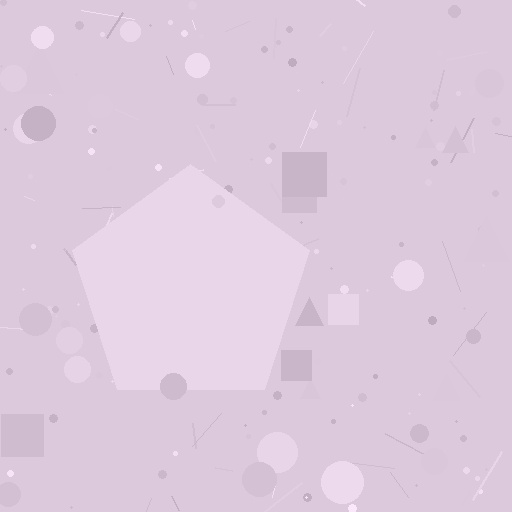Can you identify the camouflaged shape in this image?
The camouflaged shape is a pentagon.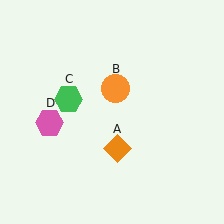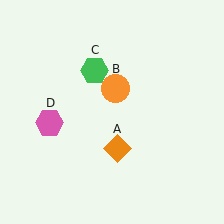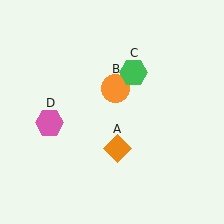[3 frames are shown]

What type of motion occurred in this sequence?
The green hexagon (object C) rotated clockwise around the center of the scene.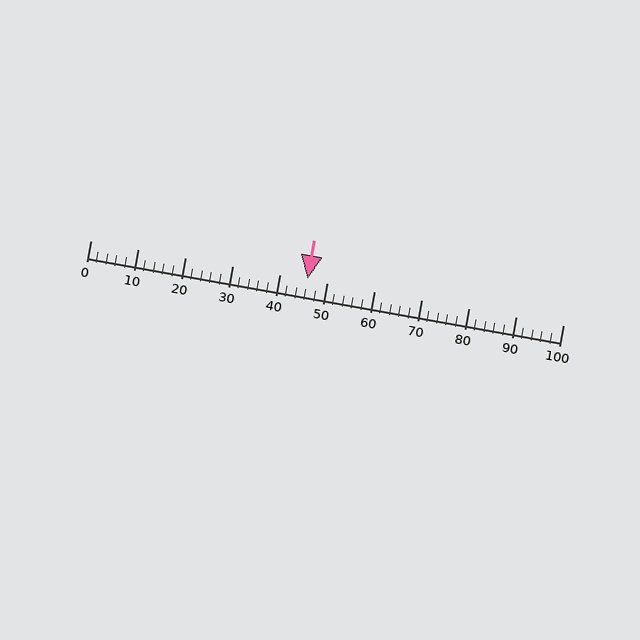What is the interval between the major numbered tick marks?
The major tick marks are spaced 10 units apart.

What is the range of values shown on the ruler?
The ruler shows values from 0 to 100.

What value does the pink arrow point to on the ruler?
The pink arrow points to approximately 46.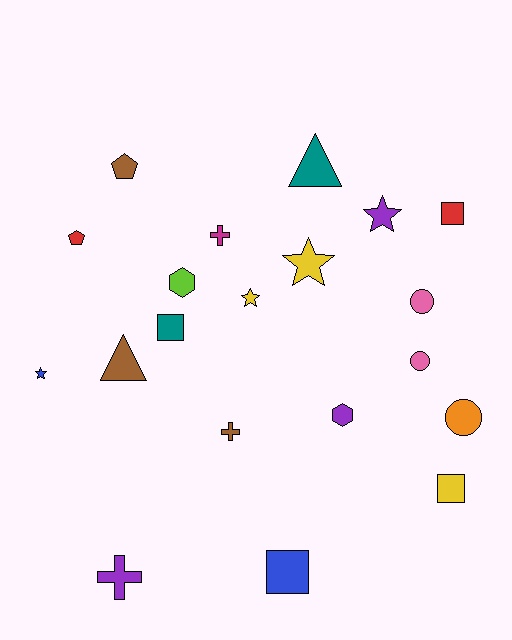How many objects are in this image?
There are 20 objects.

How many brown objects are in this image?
There are 3 brown objects.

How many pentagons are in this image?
There are 2 pentagons.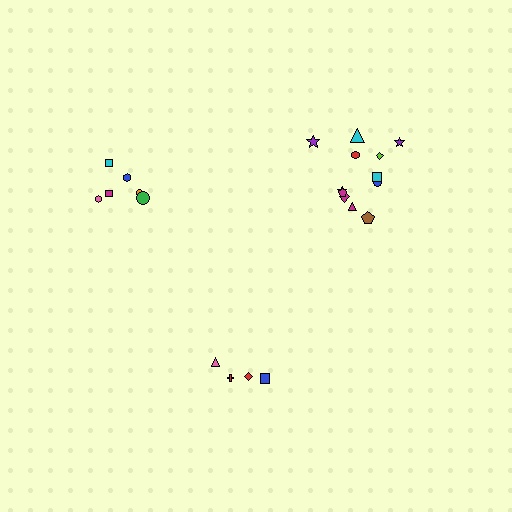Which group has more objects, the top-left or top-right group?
The top-right group.